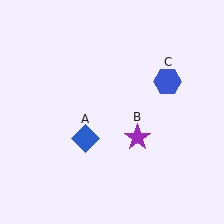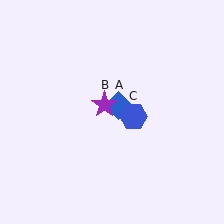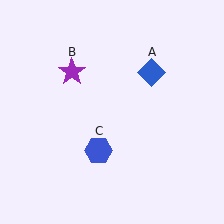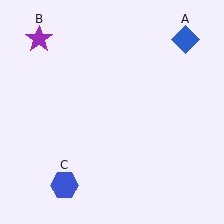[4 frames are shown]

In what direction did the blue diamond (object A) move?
The blue diamond (object A) moved up and to the right.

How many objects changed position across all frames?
3 objects changed position: blue diamond (object A), purple star (object B), blue hexagon (object C).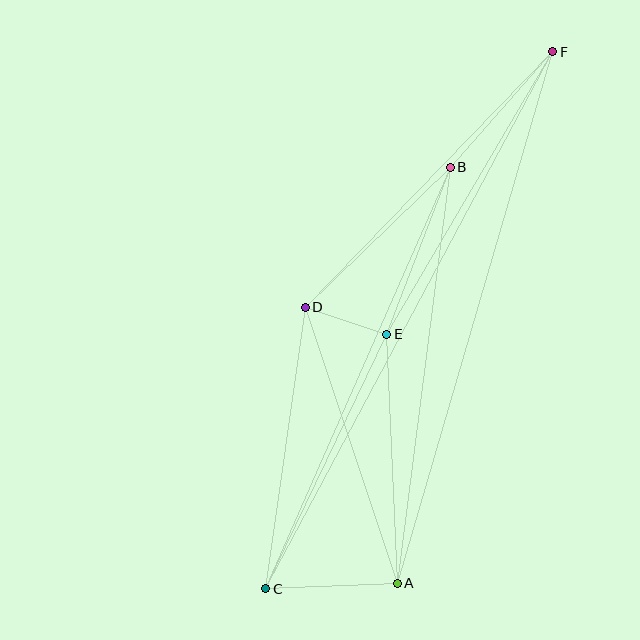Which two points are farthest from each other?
Points C and F are farthest from each other.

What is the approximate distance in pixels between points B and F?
The distance between B and F is approximately 154 pixels.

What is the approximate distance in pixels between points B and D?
The distance between B and D is approximately 202 pixels.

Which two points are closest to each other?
Points D and E are closest to each other.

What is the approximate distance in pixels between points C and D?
The distance between C and D is approximately 284 pixels.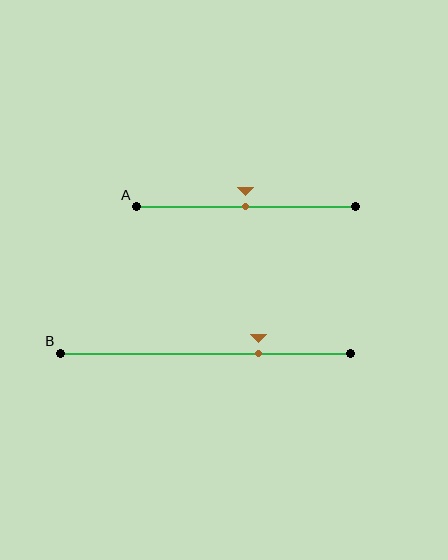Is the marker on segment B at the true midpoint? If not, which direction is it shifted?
No, the marker on segment B is shifted to the right by about 18% of the segment length.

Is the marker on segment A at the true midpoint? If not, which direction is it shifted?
Yes, the marker on segment A is at the true midpoint.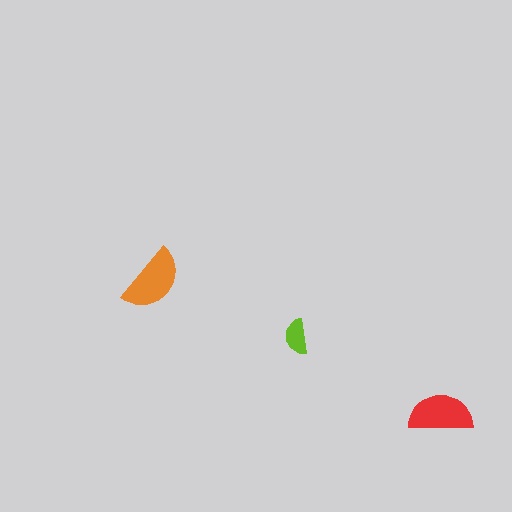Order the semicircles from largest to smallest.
the orange one, the red one, the lime one.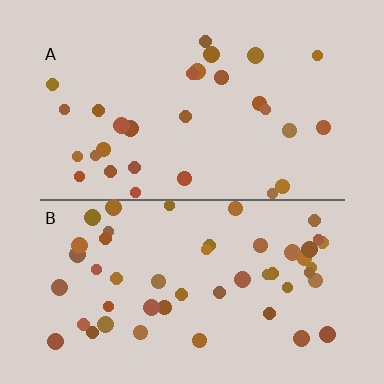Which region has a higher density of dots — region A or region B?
B (the bottom).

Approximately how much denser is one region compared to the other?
Approximately 1.7× — region B over region A.